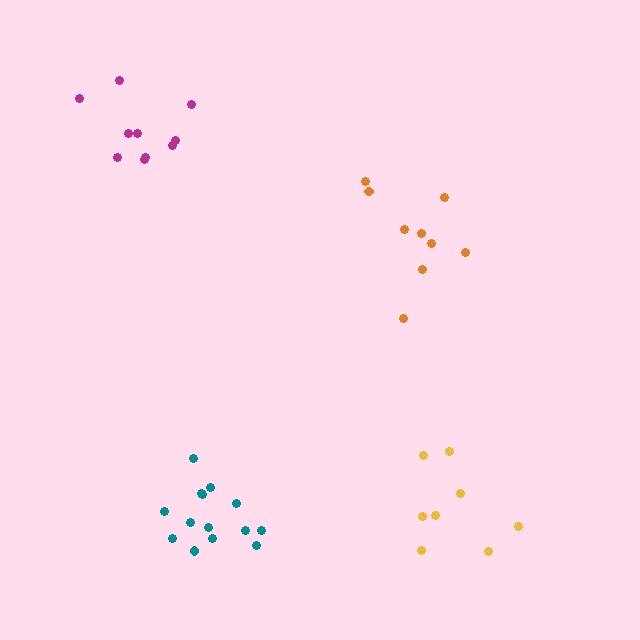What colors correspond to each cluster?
The clusters are colored: teal, orange, magenta, yellow.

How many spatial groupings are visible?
There are 4 spatial groupings.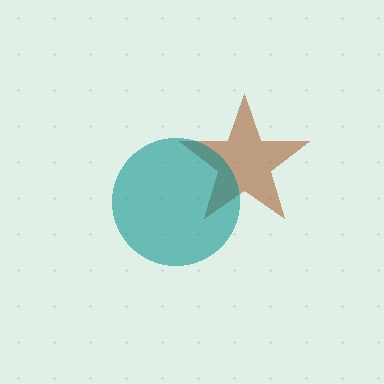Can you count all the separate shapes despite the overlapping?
Yes, there are 2 separate shapes.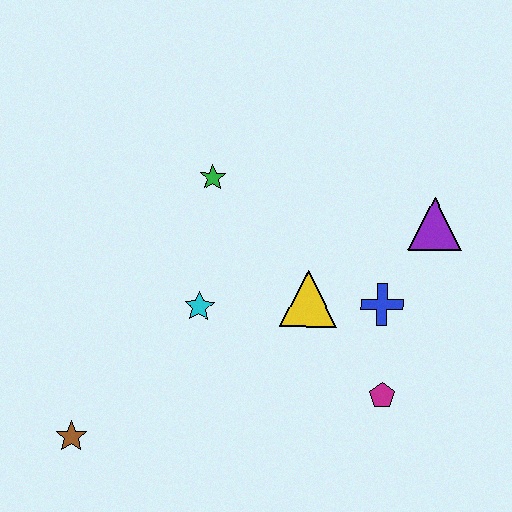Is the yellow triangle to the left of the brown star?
No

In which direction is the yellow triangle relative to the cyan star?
The yellow triangle is to the right of the cyan star.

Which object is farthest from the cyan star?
The purple triangle is farthest from the cyan star.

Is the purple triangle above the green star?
No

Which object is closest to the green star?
The cyan star is closest to the green star.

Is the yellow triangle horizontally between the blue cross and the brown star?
Yes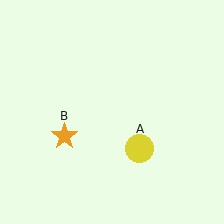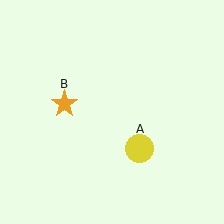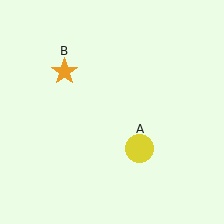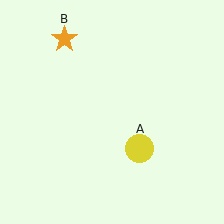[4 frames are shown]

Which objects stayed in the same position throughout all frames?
Yellow circle (object A) remained stationary.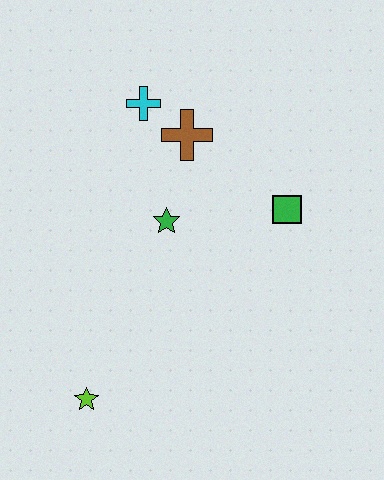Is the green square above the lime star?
Yes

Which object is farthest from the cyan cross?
The lime star is farthest from the cyan cross.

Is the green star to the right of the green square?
No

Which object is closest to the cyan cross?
The brown cross is closest to the cyan cross.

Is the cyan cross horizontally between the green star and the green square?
No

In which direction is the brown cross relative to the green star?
The brown cross is above the green star.